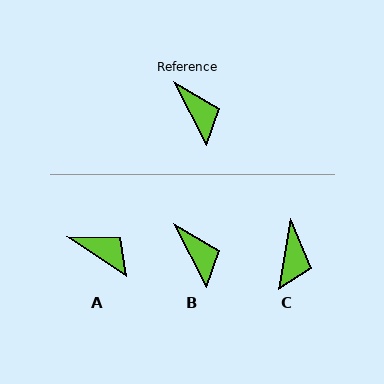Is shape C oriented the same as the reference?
No, it is off by about 37 degrees.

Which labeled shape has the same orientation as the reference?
B.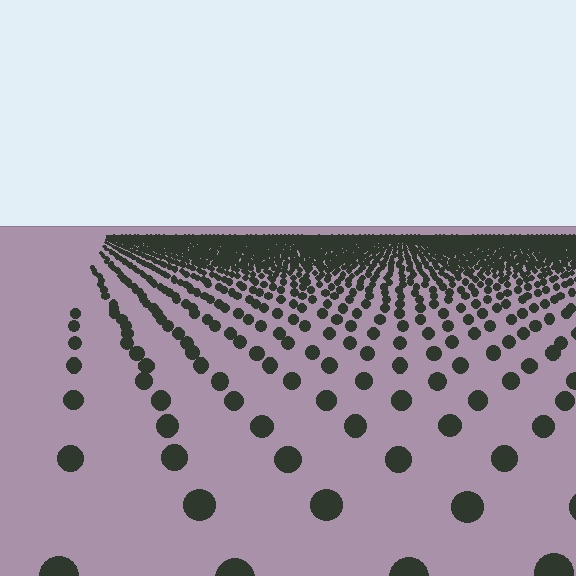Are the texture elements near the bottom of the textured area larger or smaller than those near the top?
Larger. Near the bottom, elements are closer to the viewer and appear at a bigger on-screen size.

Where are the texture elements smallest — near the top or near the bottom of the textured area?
Near the top.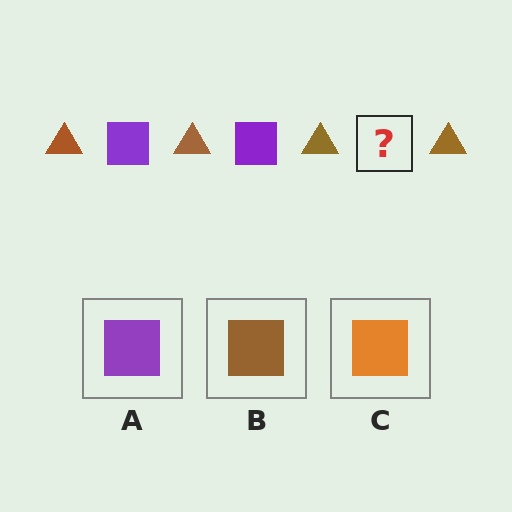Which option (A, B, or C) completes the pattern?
A.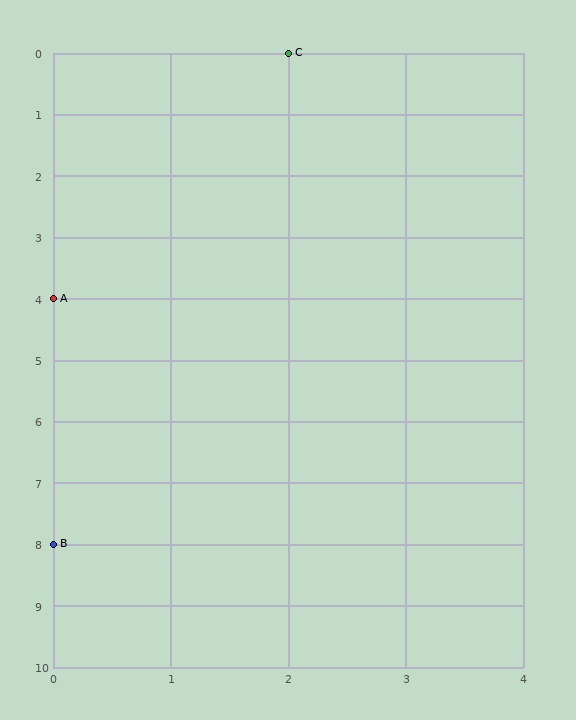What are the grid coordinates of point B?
Point B is at grid coordinates (0, 8).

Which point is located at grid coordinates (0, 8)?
Point B is at (0, 8).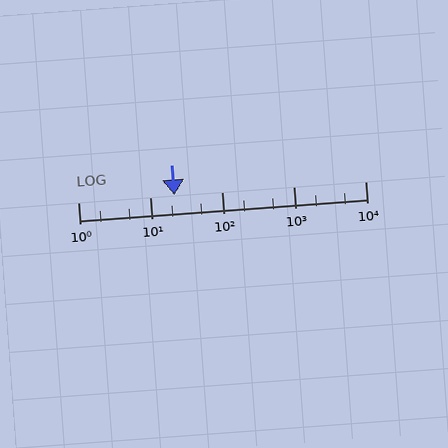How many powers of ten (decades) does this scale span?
The scale spans 4 decades, from 1 to 10000.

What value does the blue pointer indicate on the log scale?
The pointer indicates approximately 22.